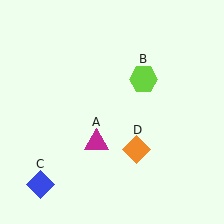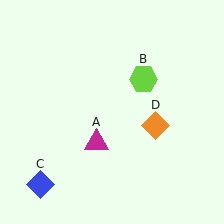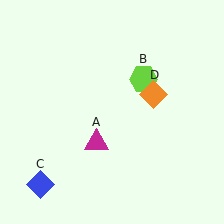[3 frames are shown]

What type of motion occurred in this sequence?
The orange diamond (object D) rotated counterclockwise around the center of the scene.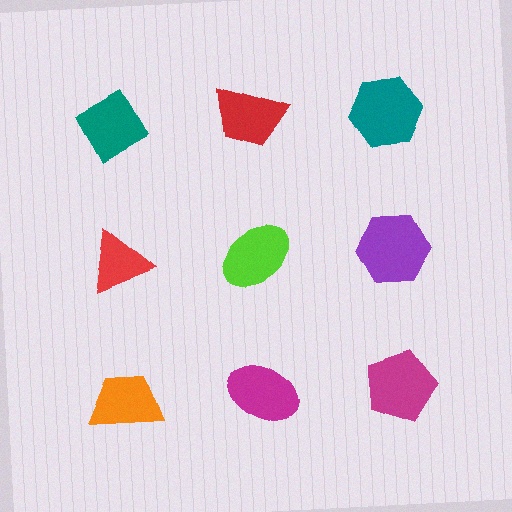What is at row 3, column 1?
An orange trapezoid.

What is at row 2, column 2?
A lime ellipse.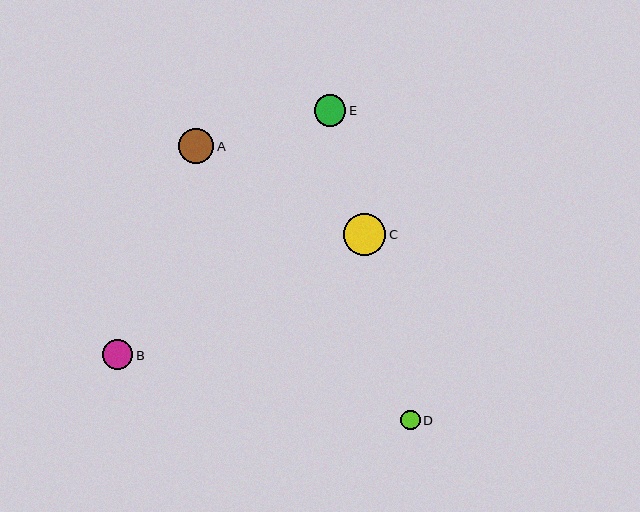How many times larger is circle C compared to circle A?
Circle C is approximately 1.2 times the size of circle A.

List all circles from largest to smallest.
From largest to smallest: C, A, E, B, D.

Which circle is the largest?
Circle C is the largest with a size of approximately 42 pixels.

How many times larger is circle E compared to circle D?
Circle E is approximately 1.6 times the size of circle D.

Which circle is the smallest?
Circle D is the smallest with a size of approximately 20 pixels.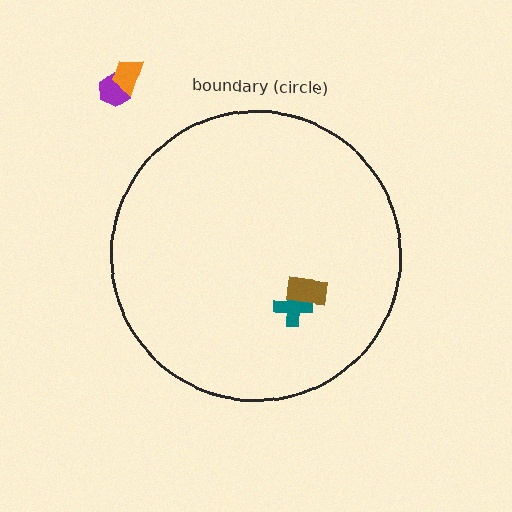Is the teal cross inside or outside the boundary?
Inside.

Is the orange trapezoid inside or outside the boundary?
Outside.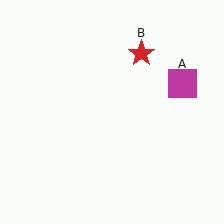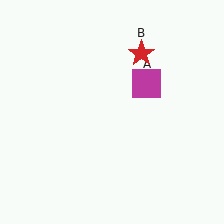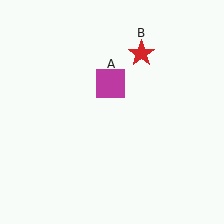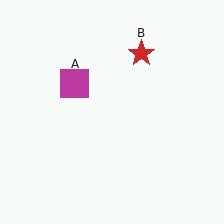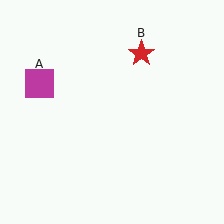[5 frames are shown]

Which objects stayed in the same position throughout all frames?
Red star (object B) remained stationary.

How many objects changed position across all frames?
1 object changed position: magenta square (object A).